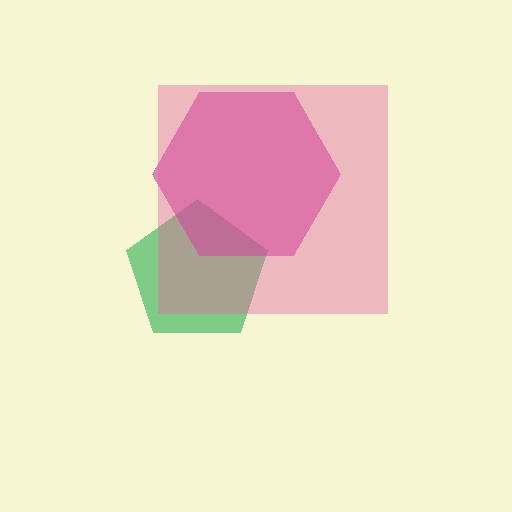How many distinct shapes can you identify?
There are 3 distinct shapes: a green pentagon, a magenta hexagon, a pink square.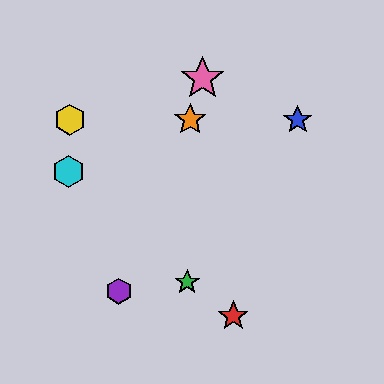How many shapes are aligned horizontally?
3 shapes (the blue star, the yellow hexagon, the orange star) are aligned horizontally.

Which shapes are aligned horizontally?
The blue star, the yellow hexagon, the orange star are aligned horizontally.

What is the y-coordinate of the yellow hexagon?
The yellow hexagon is at y≈120.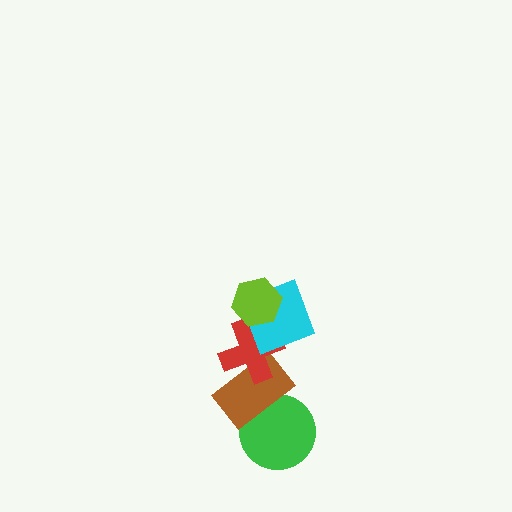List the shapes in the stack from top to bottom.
From top to bottom: the lime hexagon, the cyan square, the red cross, the brown rectangle, the green circle.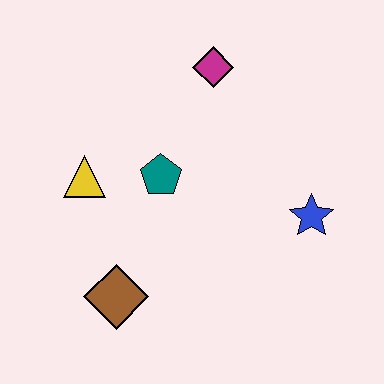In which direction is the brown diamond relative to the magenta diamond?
The brown diamond is below the magenta diamond.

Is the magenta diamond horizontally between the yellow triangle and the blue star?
Yes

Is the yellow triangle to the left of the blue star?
Yes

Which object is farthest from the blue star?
The yellow triangle is farthest from the blue star.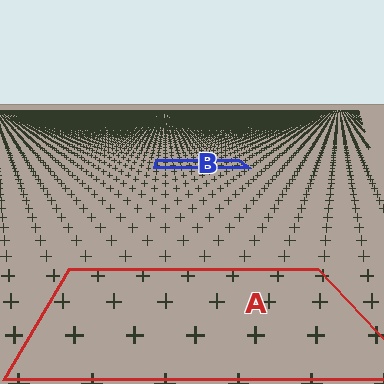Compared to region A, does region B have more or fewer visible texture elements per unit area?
Region B has more texture elements per unit area — they are packed more densely because it is farther away.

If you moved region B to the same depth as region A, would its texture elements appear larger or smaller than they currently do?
They would appear larger. At a closer depth, the same texture elements are projected at a bigger on-screen size.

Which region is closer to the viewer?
Region A is closer. The texture elements there are larger and more spread out.